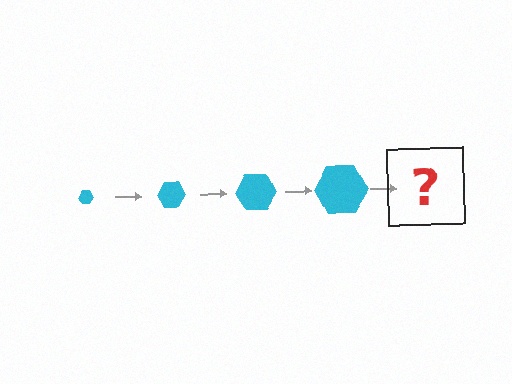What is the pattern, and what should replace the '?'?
The pattern is that the hexagon gets progressively larger each step. The '?' should be a cyan hexagon, larger than the previous one.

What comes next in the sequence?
The next element should be a cyan hexagon, larger than the previous one.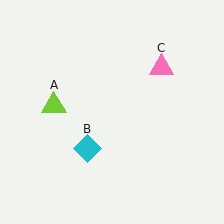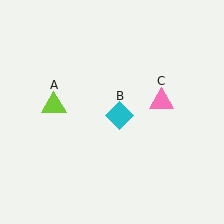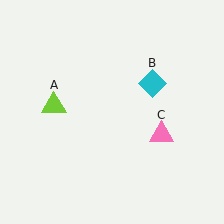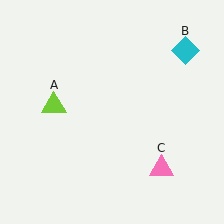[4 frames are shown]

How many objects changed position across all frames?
2 objects changed position: cyan diamond (object B), pink triangle (object C).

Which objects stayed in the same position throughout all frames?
Lime triangle (object A) remained stationary.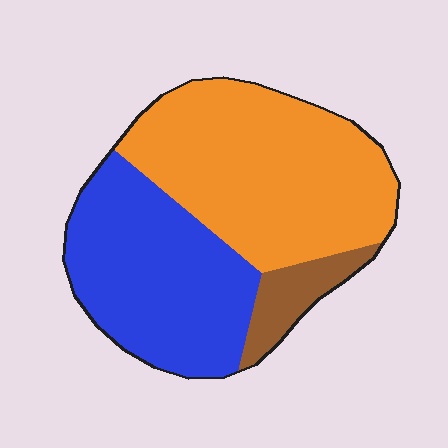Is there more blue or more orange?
Orange.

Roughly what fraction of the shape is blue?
Blue takes up about two fifths (2/5) of the shape.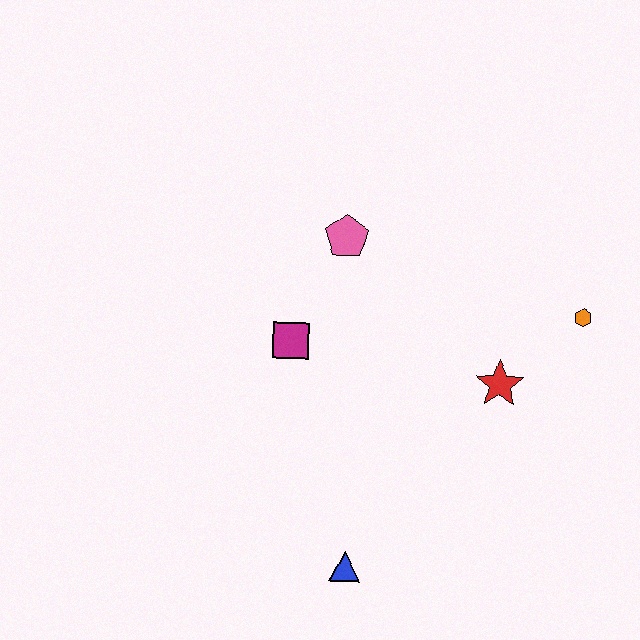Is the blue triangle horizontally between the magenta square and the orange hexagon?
Yes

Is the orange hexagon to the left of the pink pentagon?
No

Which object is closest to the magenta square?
The pink pentagon is closest to the magenta square.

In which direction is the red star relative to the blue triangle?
The red star is above the blue triangle.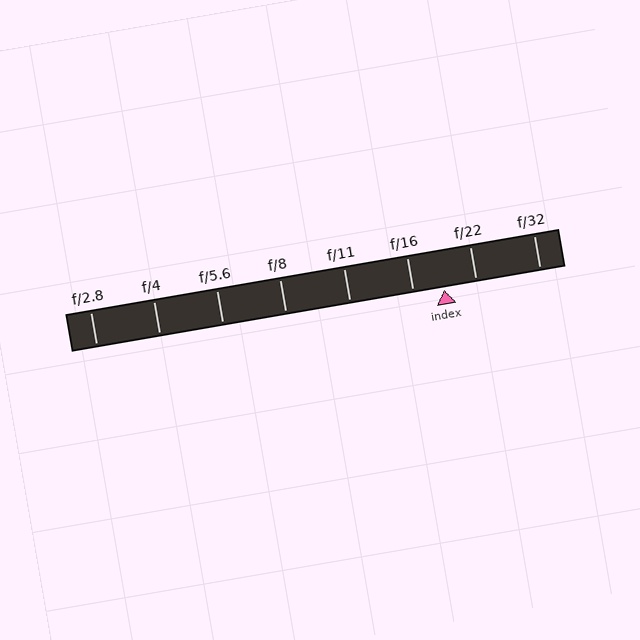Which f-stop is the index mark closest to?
The index mark is closest to f/16.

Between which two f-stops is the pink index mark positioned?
The index mark is between f/16 and f/22.